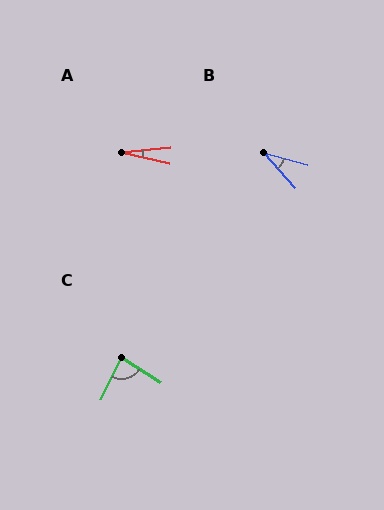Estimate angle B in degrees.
Approximately 33 degrees.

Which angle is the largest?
C, at approximately 84 degrees.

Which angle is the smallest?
A, at approximately 19 degrees.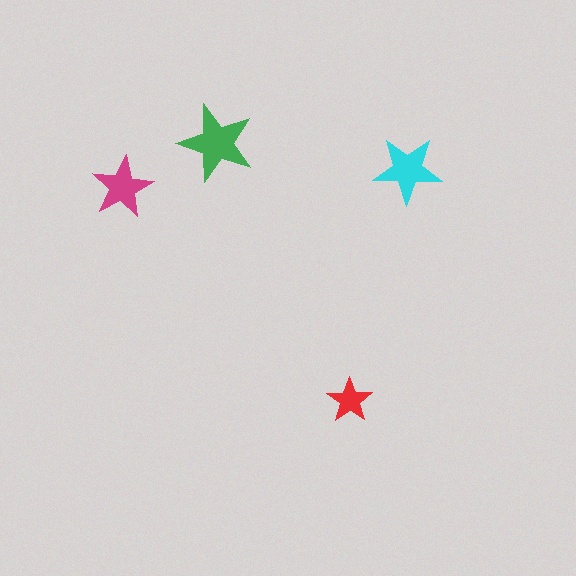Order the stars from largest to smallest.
the green one, the cyan one, the magenta one, the red one.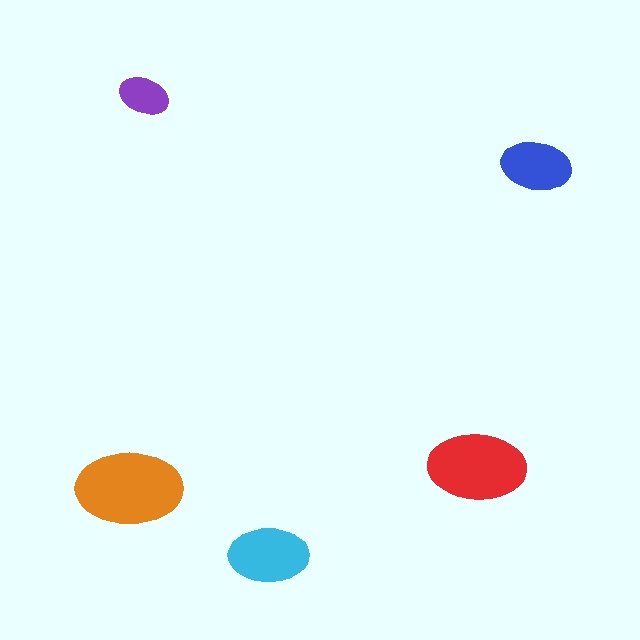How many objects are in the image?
There are 5 objects in the image.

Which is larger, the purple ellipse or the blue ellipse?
The blue one.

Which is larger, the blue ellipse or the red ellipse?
The red one.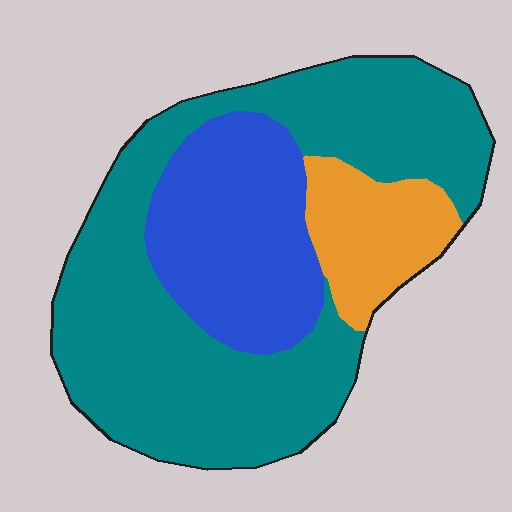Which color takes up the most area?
Teal, at roughly 60%.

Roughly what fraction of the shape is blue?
Blue takes up between a quarter and a half of the shape.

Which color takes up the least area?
Orange, at roughly 15%.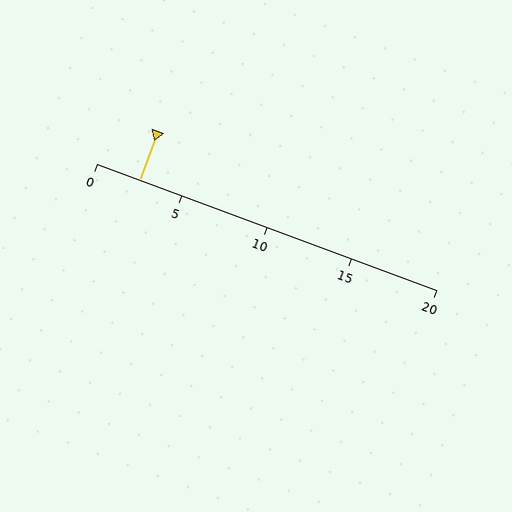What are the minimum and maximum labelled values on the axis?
The axis runs from 0 to 20.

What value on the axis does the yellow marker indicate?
The marker indicates approximately 2.5.